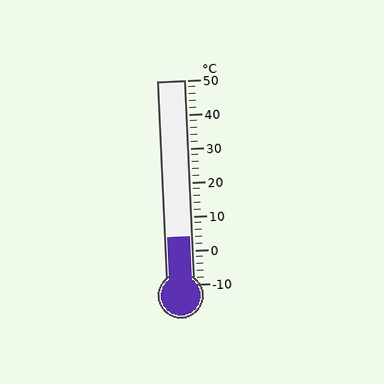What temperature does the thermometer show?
The thermometer shows approximately 4°C.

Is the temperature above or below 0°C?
The temperature is above 0°C.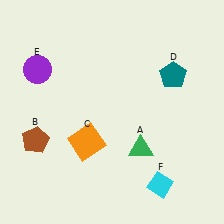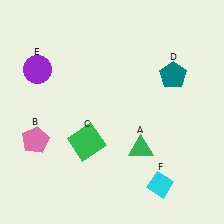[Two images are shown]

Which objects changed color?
B changed from brown to pink. C changed from orange to green.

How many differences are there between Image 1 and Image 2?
There are 2 differences between the two images.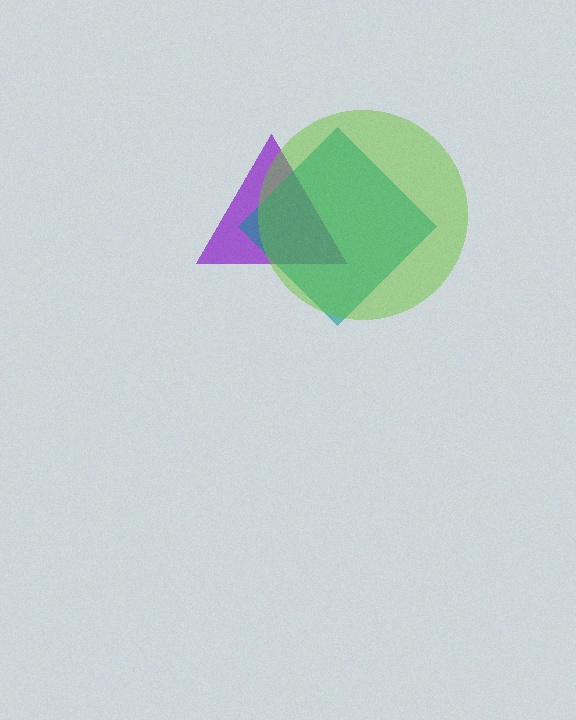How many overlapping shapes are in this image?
There are 3 overlapping shapes in the image.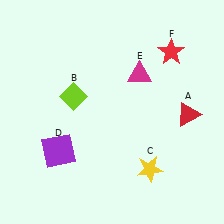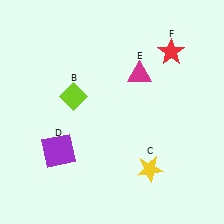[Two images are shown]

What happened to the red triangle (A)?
The red triangle (A) was removed in Image 2. It was in the bottom-right area of Image 1.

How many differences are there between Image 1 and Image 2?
There is 1 difference between the two images.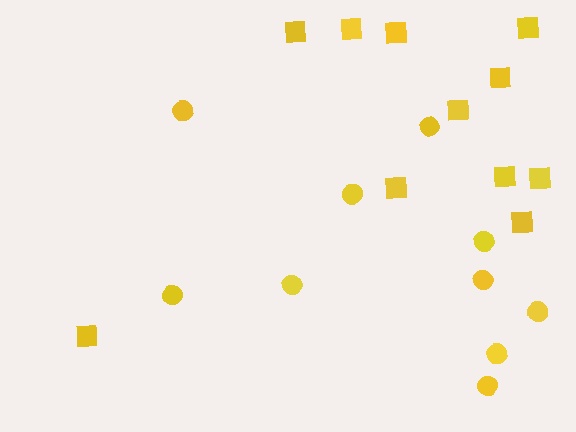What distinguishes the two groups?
There are 2 groups: one group of circles (10) and one group of squares (11).